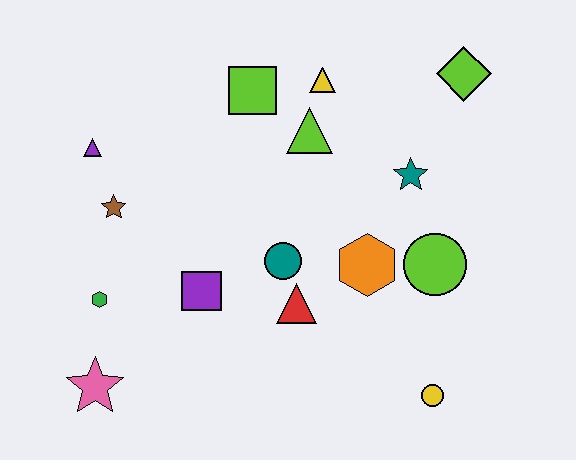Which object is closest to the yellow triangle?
The lime triangle is closest to the yellow triangle.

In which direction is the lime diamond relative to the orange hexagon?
The lime diamond is above the orange hexagon.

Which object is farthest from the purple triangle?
The yellow circle is farthest from the purple triangle.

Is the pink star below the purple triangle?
Yes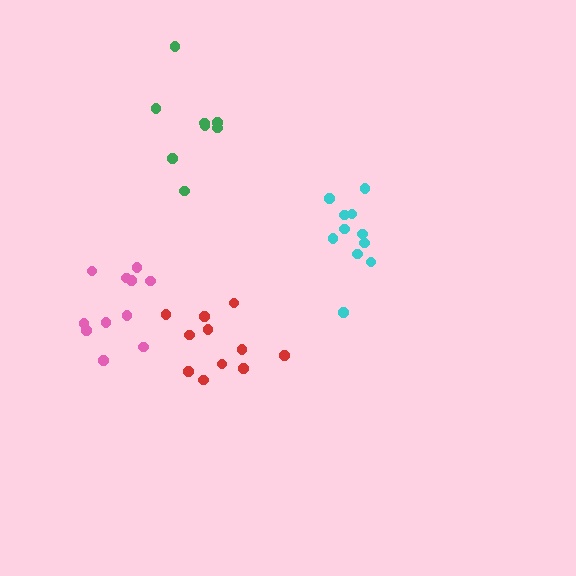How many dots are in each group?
Group 1: 11 dots, Group 2: 11 dots, Group 3: 11 dots, Group 4: 8 dots (41 total).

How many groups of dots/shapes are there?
There are 4 groups.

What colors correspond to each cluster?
The clusters are colored: cyan, pink, red, green.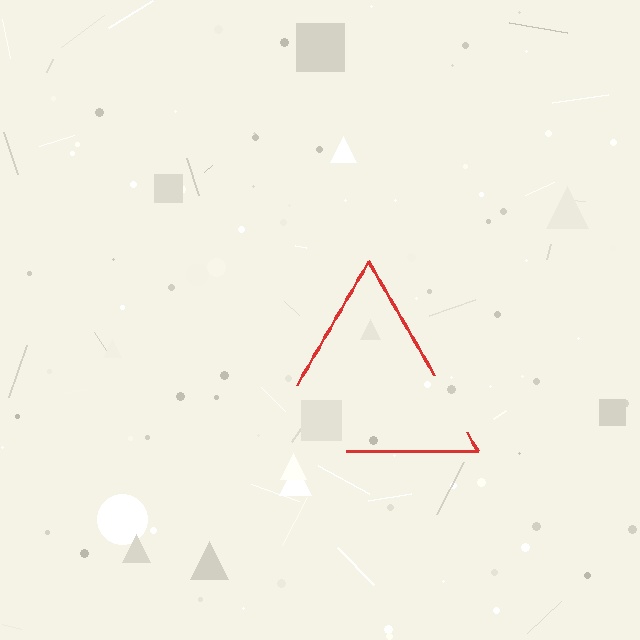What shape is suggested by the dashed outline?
The dashed outline suggests a triangle.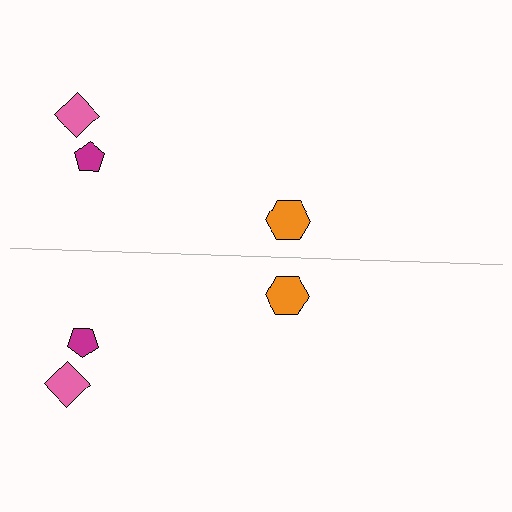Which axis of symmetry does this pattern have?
The pattern has a horizontal axis of symmetry running through the center of the image.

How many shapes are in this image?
There are 6 shapes in this image.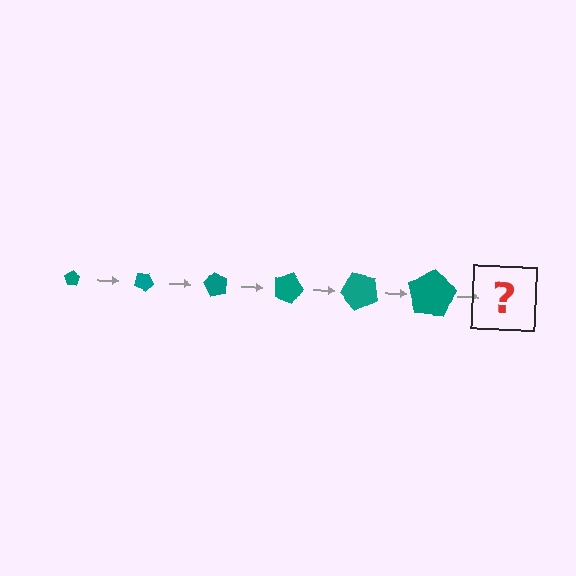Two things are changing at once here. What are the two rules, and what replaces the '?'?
The two rules are that the pentagon grows larger each step and it rotates 30 degrees each step. The '?' should be a pentagon, larger than the previous one and rotated 180 degrees from the start.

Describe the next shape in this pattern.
It should be a pentagon, larger than the previous one and rotated 180 degrees from the start.